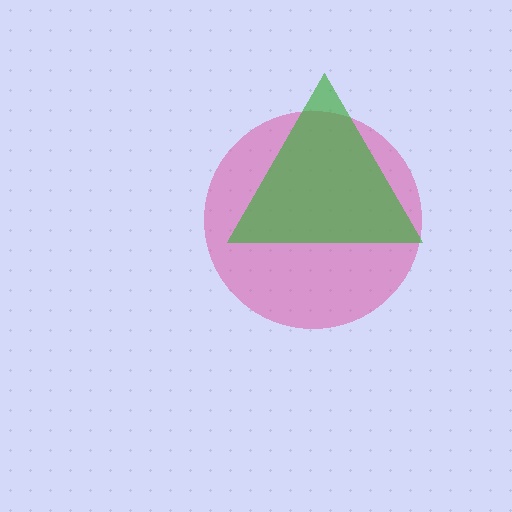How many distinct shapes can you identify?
There are 2 distinct shapes: a pink circle, a green triangle.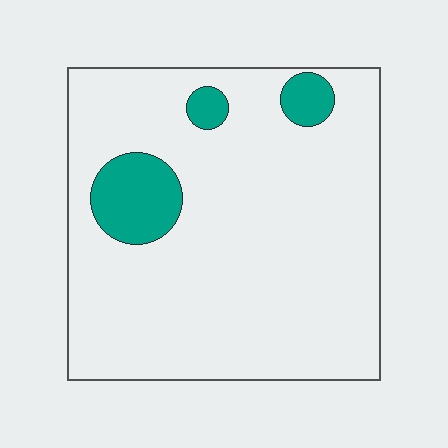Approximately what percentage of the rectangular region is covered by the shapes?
Approximately 10%.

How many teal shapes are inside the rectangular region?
3.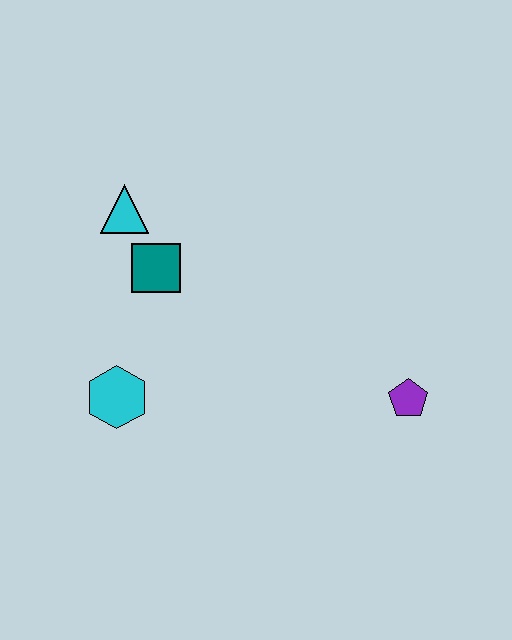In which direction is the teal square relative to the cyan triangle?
The teal square is below the cyan triangle.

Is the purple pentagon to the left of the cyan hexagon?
No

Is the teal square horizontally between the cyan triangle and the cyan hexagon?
No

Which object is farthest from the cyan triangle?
The purple pentagon is farthest from the cyan triangle.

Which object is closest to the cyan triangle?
The teal square is closest to the cyan triangle.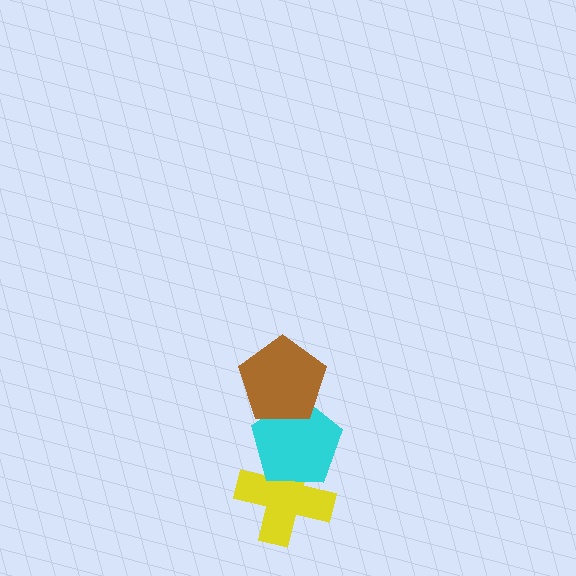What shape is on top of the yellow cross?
The cyan pentagon is on top of the yellow cross.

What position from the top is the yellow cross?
The yellow cross is 3rd from the top.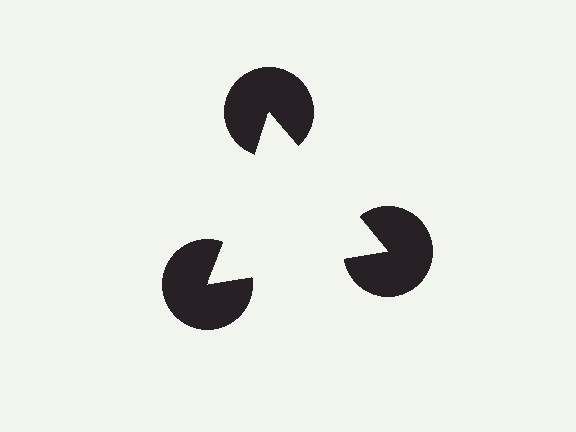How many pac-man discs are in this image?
There are 3 — one at each vertex of the illusory triangle.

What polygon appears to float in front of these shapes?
An illusory triangle — its edges are inferred from the aligned wedge cuts in the pac-man discs, not physically drawn.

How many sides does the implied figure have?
3 sides.